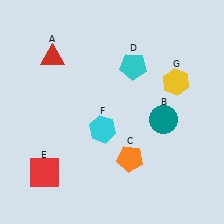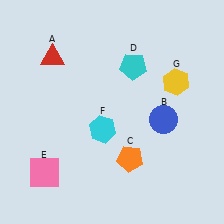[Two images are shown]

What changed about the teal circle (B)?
In Image 1, B is teal. In Image 2, it changed to blue.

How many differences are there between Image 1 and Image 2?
There are 2 differences between the two images.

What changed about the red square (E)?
In Image 1, E is red. In Image 2, it changed to pink.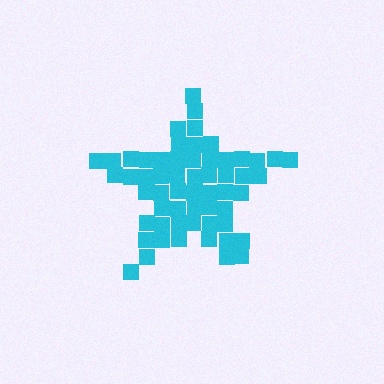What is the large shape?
The large shape is a star.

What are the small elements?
The small elements are squares.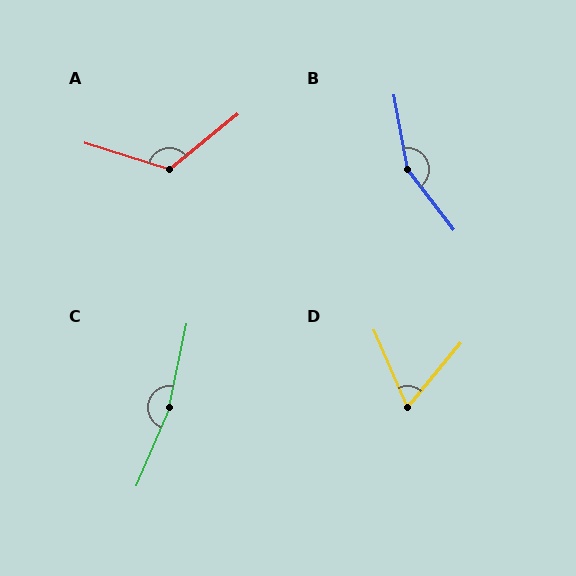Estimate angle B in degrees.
Approximately 153 degrees.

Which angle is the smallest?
D, at approximately 63 degrees.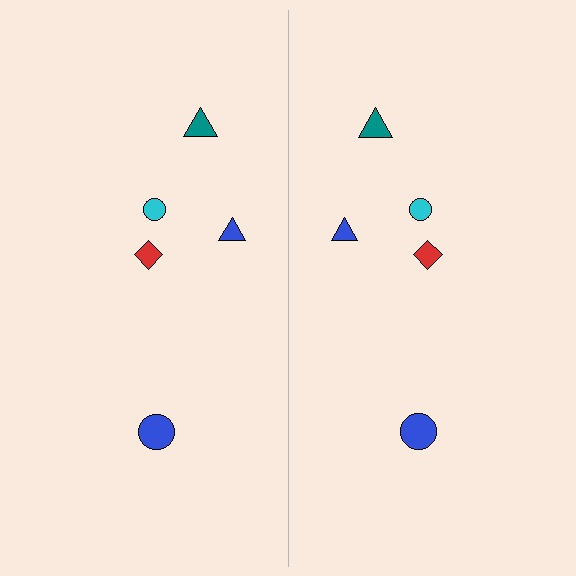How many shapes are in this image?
There are 10 shapes in this image.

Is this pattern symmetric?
Yes, this pattern has bilateral (reflection) symmetry.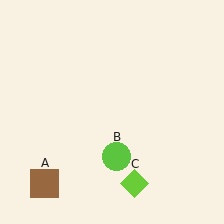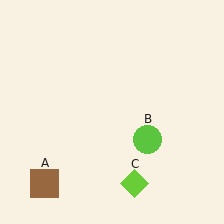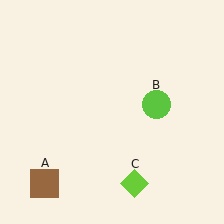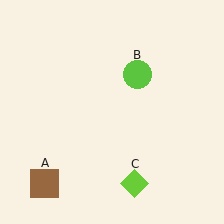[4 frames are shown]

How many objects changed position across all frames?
1 object changed position: lime circle (object B).